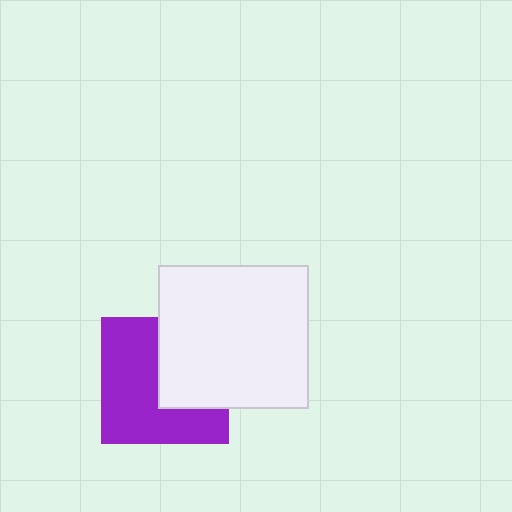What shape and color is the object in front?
The object in front is a white rectangle.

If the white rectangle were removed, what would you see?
You would see the complete purple square.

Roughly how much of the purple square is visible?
About half of it is visible (roughly 59%).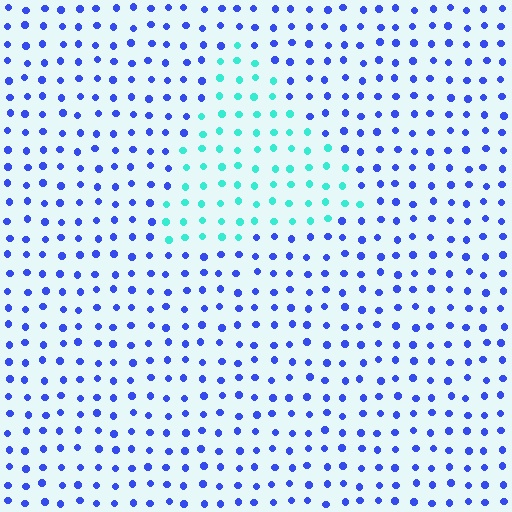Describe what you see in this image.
The image is filled with small blue elements in a uniform arrangement. A triangle-shaped region is visible where the elements are tinted to a slightly different hue, forming a subtle color boundary.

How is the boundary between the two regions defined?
The boundary is defined purely by a slight shift in hue (about 62 degrees). Spacing, size, and orientation are identical on both sides.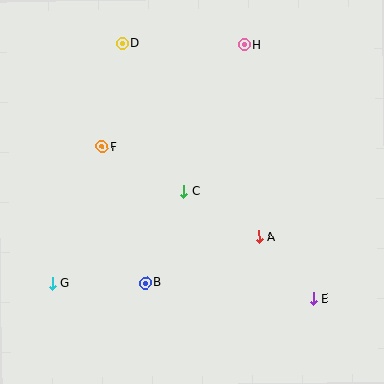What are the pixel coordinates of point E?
Point E is at (313, 298).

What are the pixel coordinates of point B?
Point B is at (145, 283).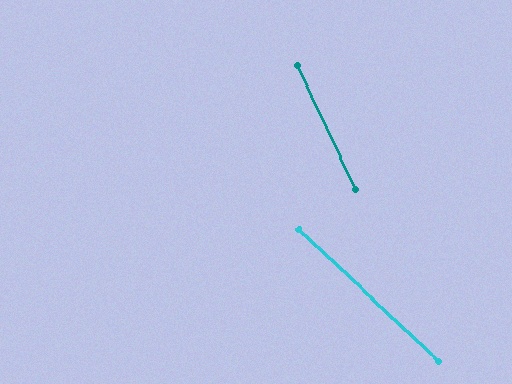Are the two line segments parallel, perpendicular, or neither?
Neither parallel nor perpendicular — they differ by about 22°.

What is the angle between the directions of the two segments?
Approximately 22 degrees.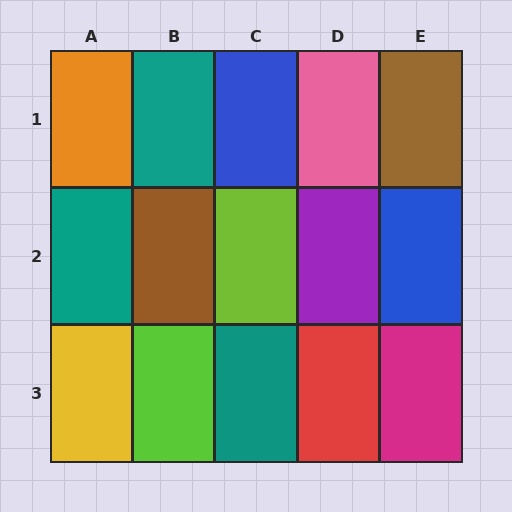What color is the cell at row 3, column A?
Yellow.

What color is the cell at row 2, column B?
Brown.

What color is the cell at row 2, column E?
Blue.